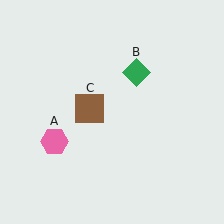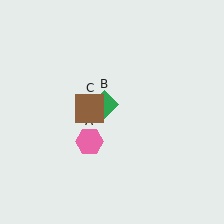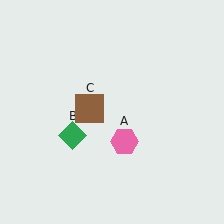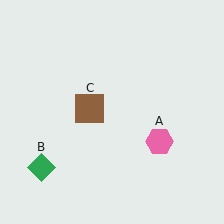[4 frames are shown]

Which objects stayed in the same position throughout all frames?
Brown square (object C) remained stationary.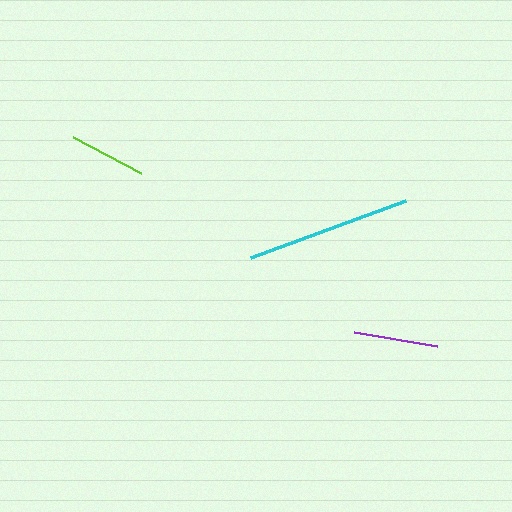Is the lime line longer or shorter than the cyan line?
The cyan line is longer than the lime line.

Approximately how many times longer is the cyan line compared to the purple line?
The cyan line is approximately 2.0 times the length of the purple line.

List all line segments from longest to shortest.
From longest to shortest: cyan, purple, lime.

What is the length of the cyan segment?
The cyan segment is approximately 165 pixels long.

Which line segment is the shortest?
The lime line is the shortest at approximately 77 pixels.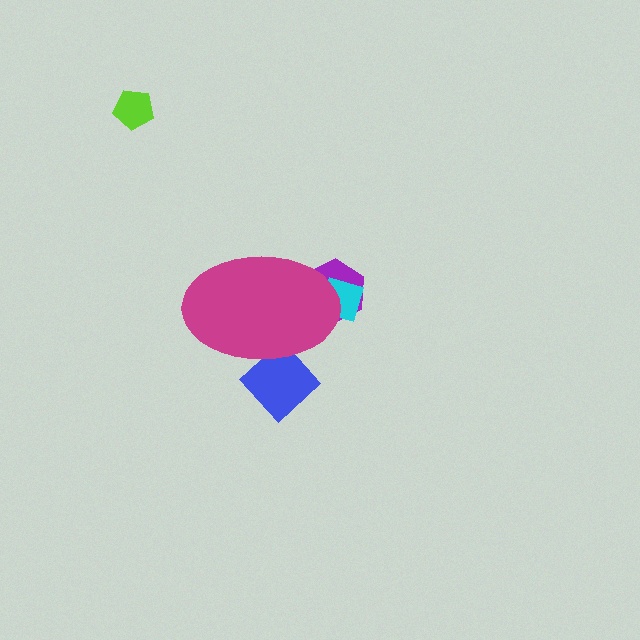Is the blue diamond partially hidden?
Yes, the blue diamond is partially hidden behind the magenta ellipse.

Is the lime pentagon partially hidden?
No, the lime pentagon is fully visible.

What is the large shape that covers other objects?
A magenta ellipse.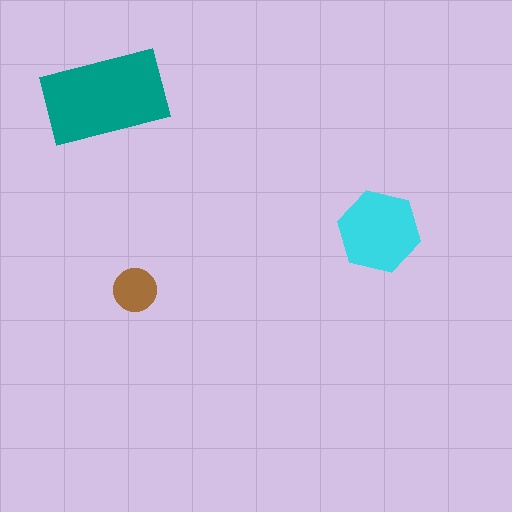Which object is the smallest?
The brown circle.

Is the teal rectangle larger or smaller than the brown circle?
Larger.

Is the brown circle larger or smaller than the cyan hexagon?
Smaller.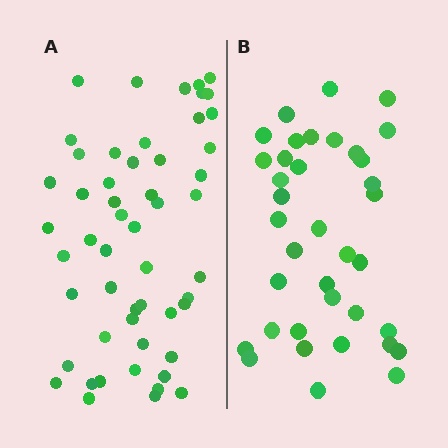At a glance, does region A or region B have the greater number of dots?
Region A (the left region) has more dots.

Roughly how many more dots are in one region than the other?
Region A has approximately 15 more dots than region B.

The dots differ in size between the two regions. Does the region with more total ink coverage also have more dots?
No. Region B has more total ink coverage because its dots are larger, but region A actually contains more individual dots. Total area can be misleading — the number of items is what matters here.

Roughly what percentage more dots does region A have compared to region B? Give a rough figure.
About 45% more.